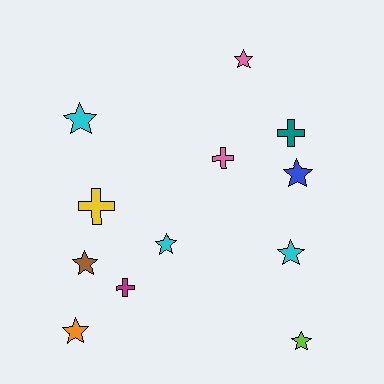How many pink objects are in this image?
There are 2 pink objects.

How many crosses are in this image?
There are 4 crosses.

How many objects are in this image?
There are 12 objects.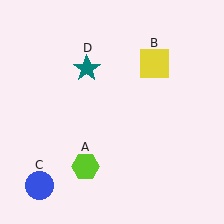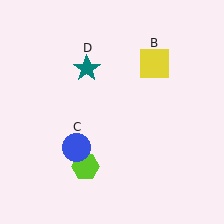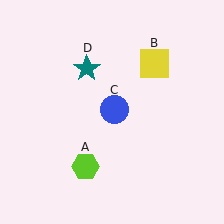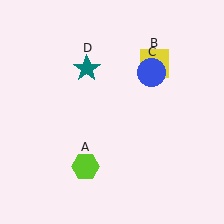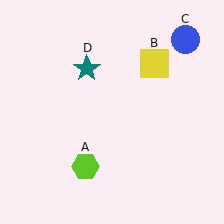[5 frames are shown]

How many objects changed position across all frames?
1 object changed position: blue circle (object C).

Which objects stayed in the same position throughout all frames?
Lime hexagon (object A) and yellow square (object B) and teal star (object D) remained stationary.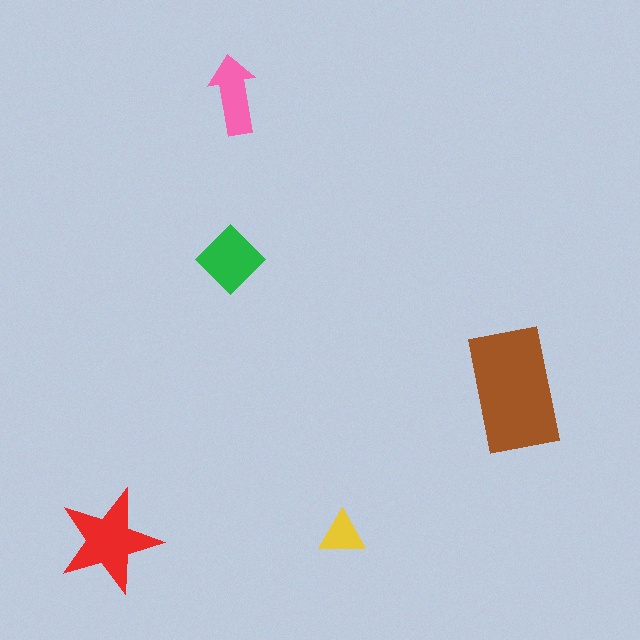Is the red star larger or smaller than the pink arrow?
Larger.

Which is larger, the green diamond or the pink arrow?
The green diamond.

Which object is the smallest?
The yellow triangle.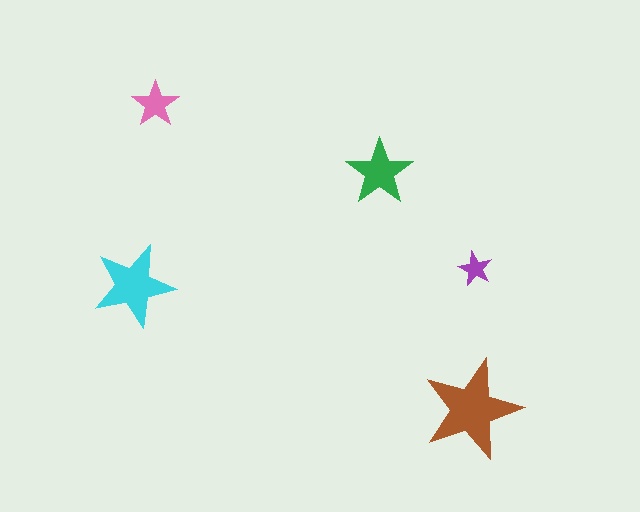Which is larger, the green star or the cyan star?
The cyan one.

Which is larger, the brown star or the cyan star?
The brown one.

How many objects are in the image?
There are 5 objects in the image.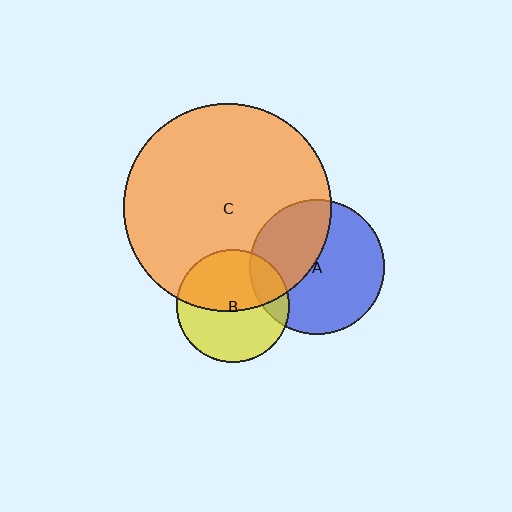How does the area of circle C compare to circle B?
Approximately 3.4 times.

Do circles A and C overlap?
Yes.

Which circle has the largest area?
Circle C (orange).